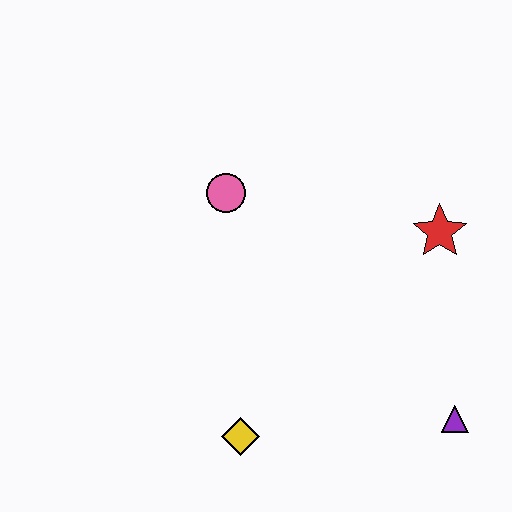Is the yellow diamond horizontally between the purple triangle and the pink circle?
Yes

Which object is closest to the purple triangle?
The red star is closest to the purple triangle.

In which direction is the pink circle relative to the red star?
The pink circle is to the left of the red star.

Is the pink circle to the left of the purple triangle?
Yes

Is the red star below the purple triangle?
No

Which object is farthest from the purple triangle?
The pink circle is farthest from the purple triangle.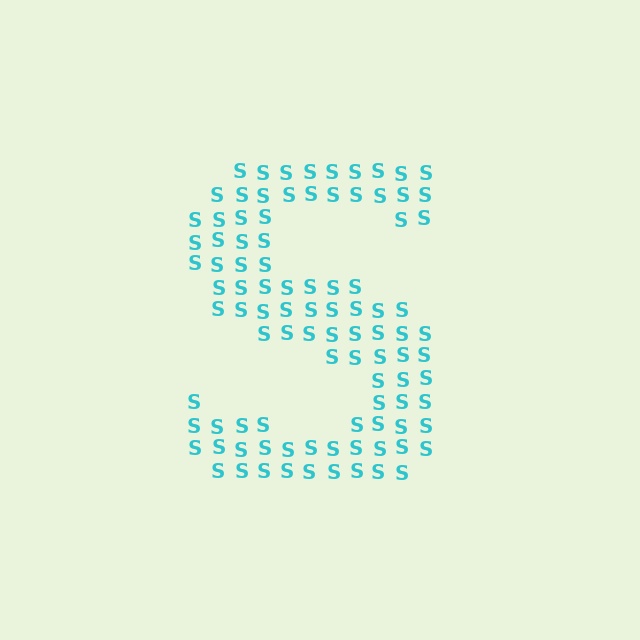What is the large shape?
The large shape is the letter S.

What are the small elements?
The small elements are letter S's.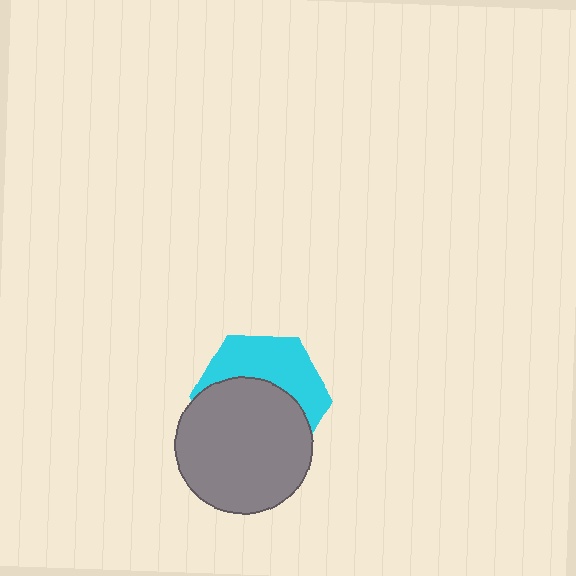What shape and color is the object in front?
The object in front is a gray circle.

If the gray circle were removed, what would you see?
You would see the complete cyan hexagon.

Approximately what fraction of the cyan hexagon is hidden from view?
Roughly 57% of the cyan hexagon is hidden behind the gray circle.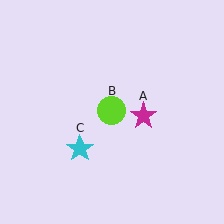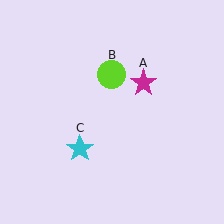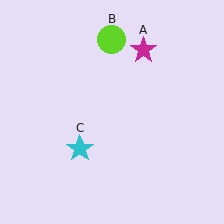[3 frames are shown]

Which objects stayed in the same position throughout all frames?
Cyan star (object C) remained stationary.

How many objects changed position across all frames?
2 objects changed position: magenta star (object A), lime circle (object B).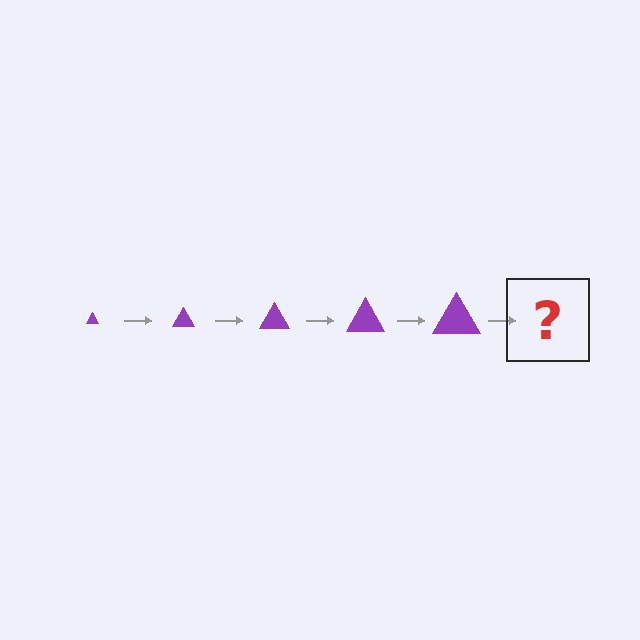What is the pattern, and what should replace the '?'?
The pattern is that the triangle gets progressively larger each step. The '?' should be a purple triangle, larger than the previous one.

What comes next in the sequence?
The next element should be a purple triangle, larger than the previous one.